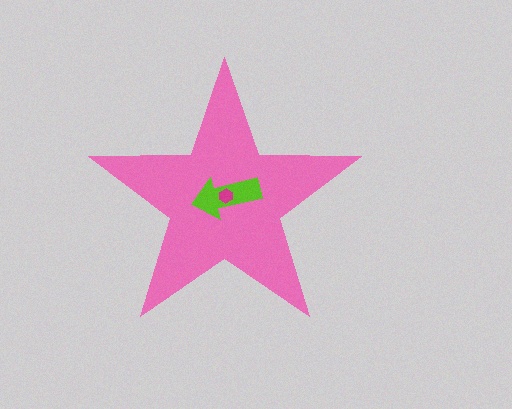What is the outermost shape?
The pink star.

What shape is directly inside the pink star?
The lime arrow.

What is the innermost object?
The magenta hexagon.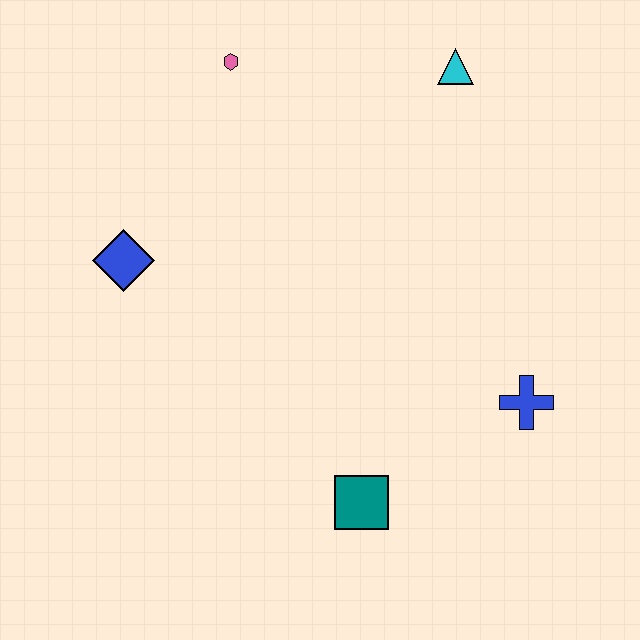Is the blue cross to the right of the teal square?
Yes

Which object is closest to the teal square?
The blue cross is closest to the teal square.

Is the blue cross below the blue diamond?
Yes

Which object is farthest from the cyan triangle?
The teal square is farthest from the cyan triangle.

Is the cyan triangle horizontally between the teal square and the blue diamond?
No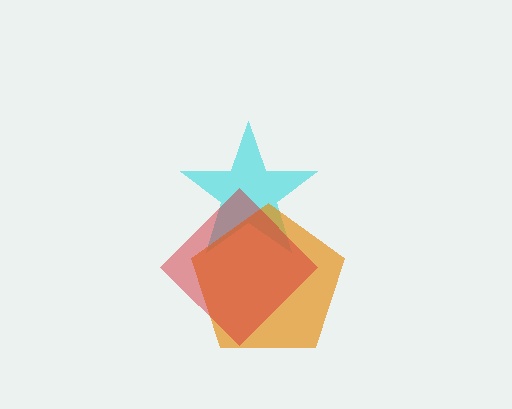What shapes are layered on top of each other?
The layered shapes are: a cyan star, an orange pentagon, a red diamond.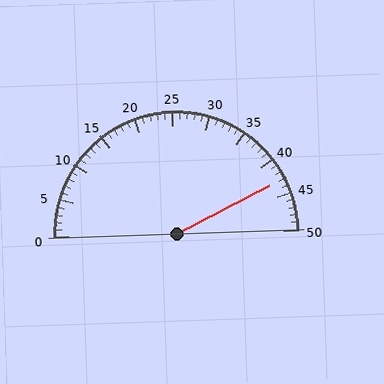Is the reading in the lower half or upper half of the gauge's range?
The reading is in the upper half of the range (0 to 50).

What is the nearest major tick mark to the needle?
The nearest major tick mark is 45.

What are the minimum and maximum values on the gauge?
The gauge ranges from 0 to 50.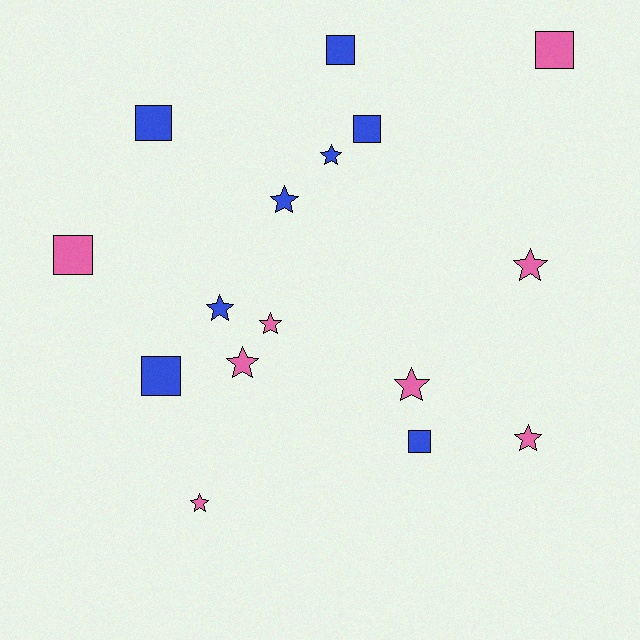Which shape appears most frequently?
Star, with 9 objects.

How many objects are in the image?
There are 16 objects.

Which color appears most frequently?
Blue, with 8 objects.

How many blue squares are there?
There are 5 blue squares.